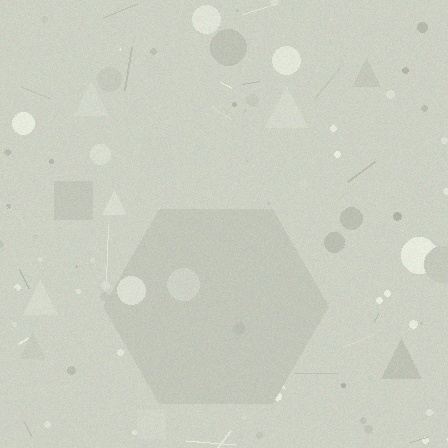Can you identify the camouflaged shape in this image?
The camouflaged shape is a hexagon.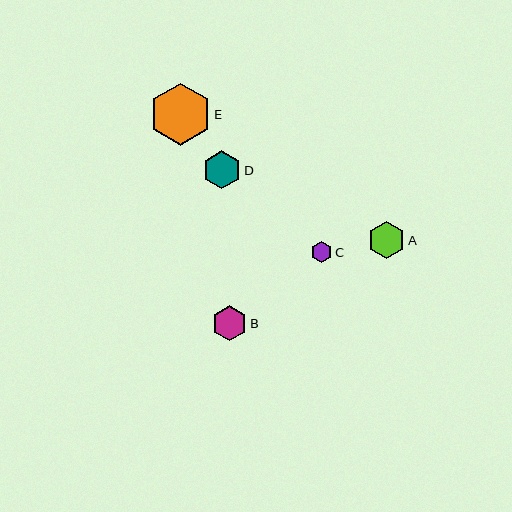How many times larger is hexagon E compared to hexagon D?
Hexagon E is approximately 1.6 times the size of hexagon D.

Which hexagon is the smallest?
Hexagon C is the smallest with a size of approximately 21 pixels.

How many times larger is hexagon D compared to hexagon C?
Hexagon D is approximately 1.8 times the size of hexagon C.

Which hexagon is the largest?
Hexagon E is the largest with a size of approximately 62 pixels.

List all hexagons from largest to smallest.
From largest to smallest: E, D, A, B, C.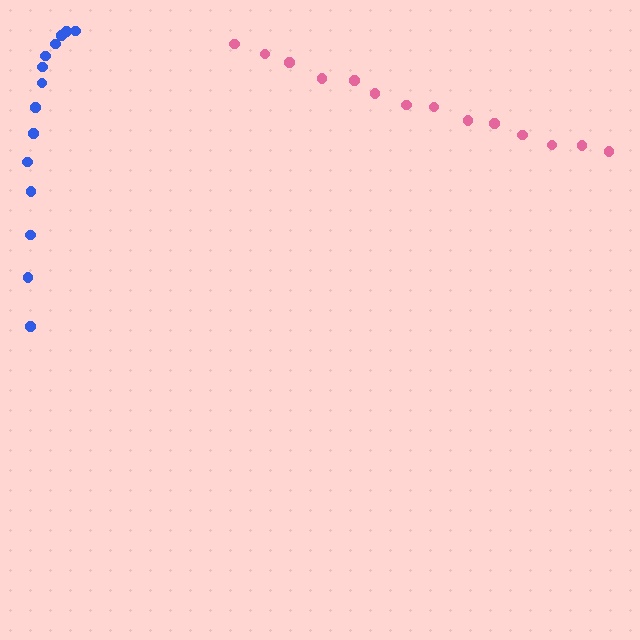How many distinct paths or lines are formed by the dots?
There are 2 distinct paths.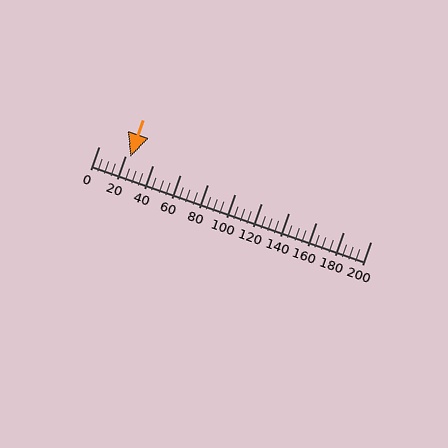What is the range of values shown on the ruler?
The ruler shows values from 0 to 200.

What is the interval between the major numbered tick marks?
The major tick marks are spaced 20 units apart.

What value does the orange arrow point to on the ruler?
The orange arrow points to approximately 23.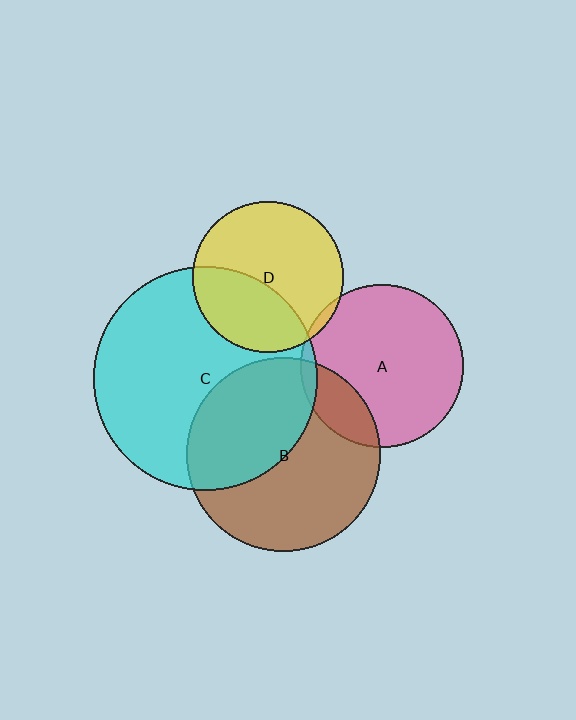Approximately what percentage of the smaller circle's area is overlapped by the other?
Approximately 35%.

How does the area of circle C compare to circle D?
Approximately 2.2 times.